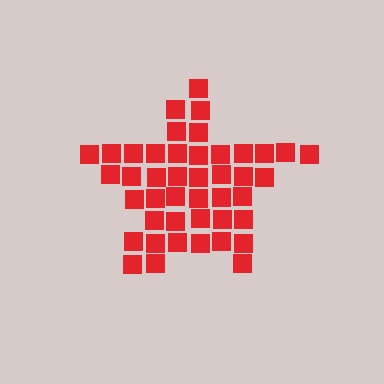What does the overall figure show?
The overall figure shows a star.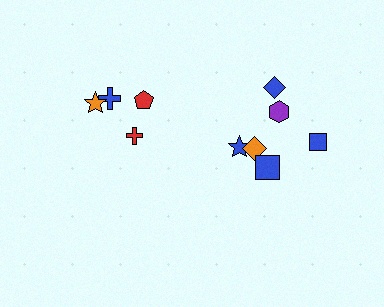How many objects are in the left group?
There are 4 objects.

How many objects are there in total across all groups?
There are 10 objects.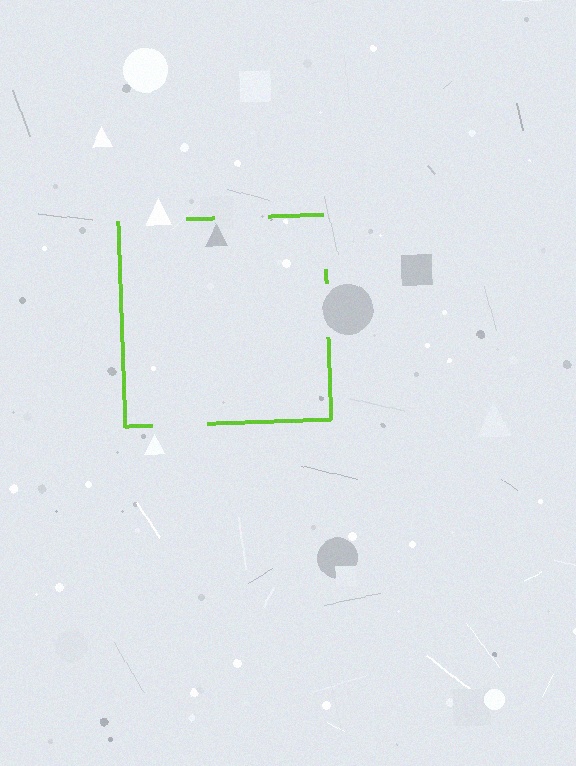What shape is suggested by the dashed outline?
The dashed outline suggests a square.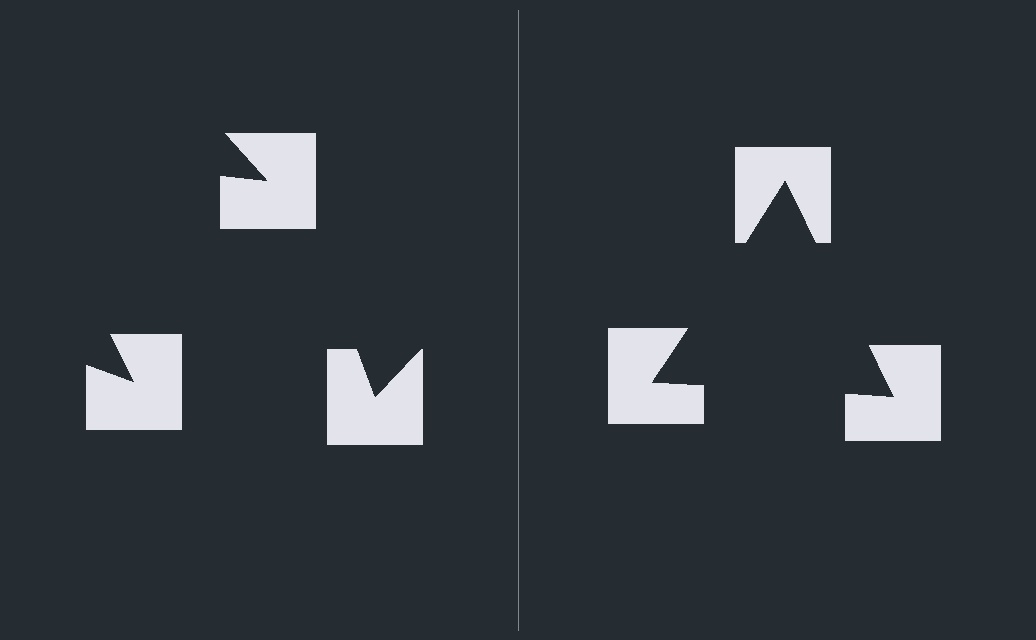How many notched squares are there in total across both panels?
6 — 3 on each side.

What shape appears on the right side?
An illusory triangle.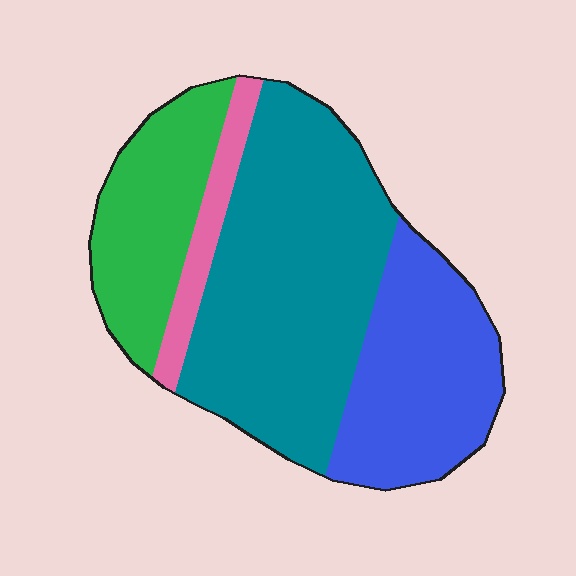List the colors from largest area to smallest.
From largest to smallest: teal, blue, green, pink.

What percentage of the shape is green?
Green covers roughly 20% of the shape.